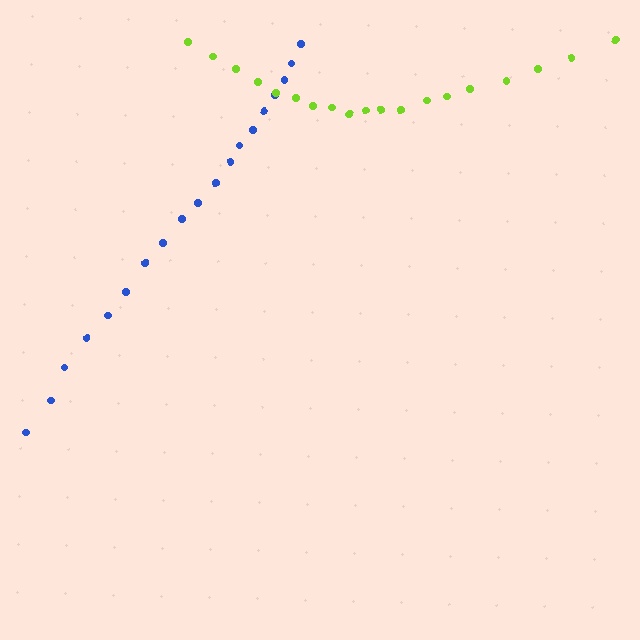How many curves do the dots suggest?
There are 2 distinct paths.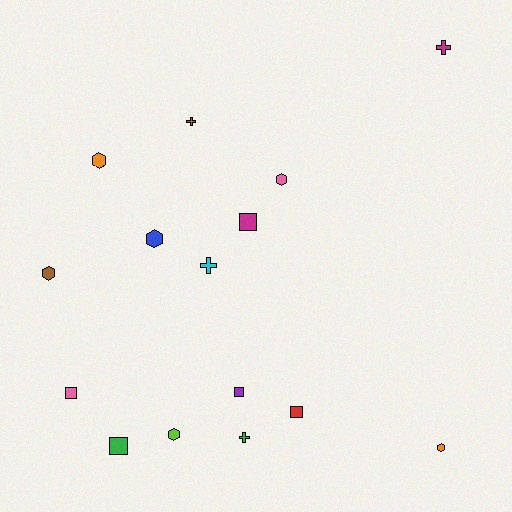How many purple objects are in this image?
There is 1 purple object.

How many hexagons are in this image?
There are 6 hexagons.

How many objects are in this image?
There are 15 objects.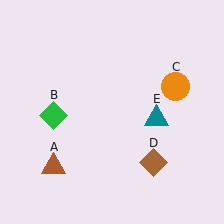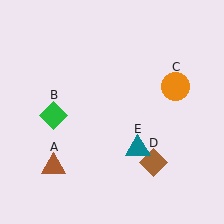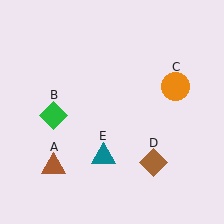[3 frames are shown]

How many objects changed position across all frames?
1 object changed position: teal triangle (object E).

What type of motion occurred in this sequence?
The teal triangle (object E) rotated clockwise around the center of the scene.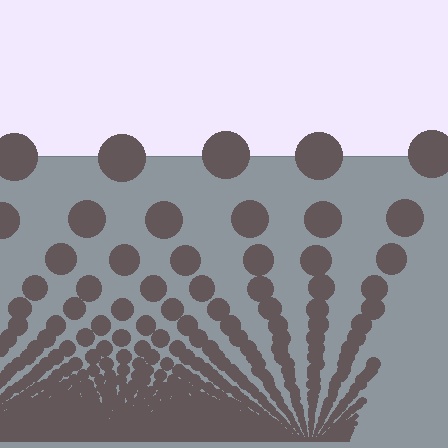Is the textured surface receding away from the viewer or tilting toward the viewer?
The surface appears to tilt toward the viewer. Texture elements get larger and sparser toward the top.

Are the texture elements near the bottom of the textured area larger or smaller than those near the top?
Smaller. The gradient is inverted — elements near the bottom are smaller and denser.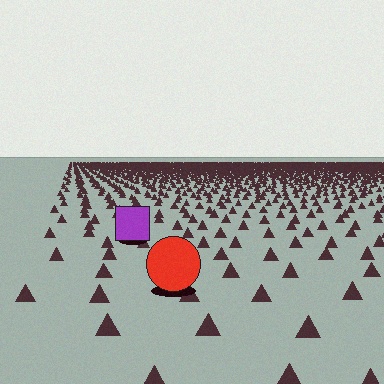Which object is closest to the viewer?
The red circle is closest. The texture marks near it are larger and more spread out.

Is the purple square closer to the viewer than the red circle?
No. The red circle is closer — you can tell from the texture gradient: the ground texture is coarser near it.